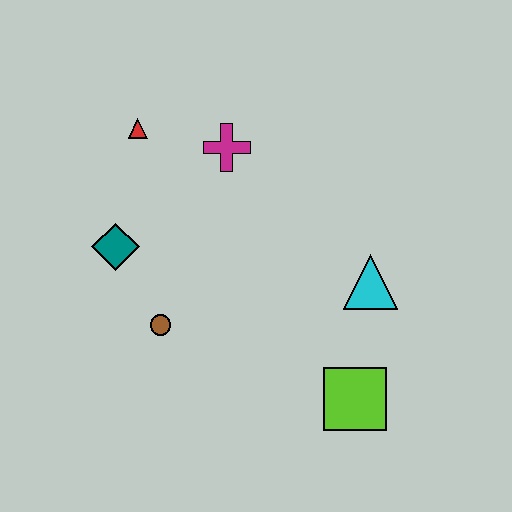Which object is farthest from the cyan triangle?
The red triangle is farthest from the cyan triangle.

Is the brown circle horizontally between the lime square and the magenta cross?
No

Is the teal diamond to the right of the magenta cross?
No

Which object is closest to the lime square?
The cyan triangle is closest to the lime square.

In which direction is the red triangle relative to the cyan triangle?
The red triangle is to the left of the cyan triangle.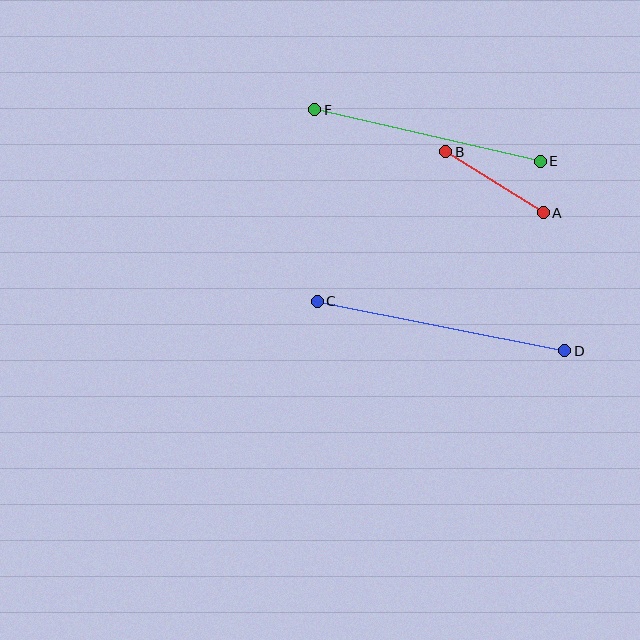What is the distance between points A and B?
The distance is approximately 115 pixels.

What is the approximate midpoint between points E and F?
The midpoint is at approximately (427, 135) pixels.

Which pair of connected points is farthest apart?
Points C and D are farthest apart.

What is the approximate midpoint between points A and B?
The midpoint is at approximately (494, 182) pixels.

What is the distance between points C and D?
The distance is approximately 253 pixels.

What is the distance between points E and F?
The distance is approximately 231 pixels.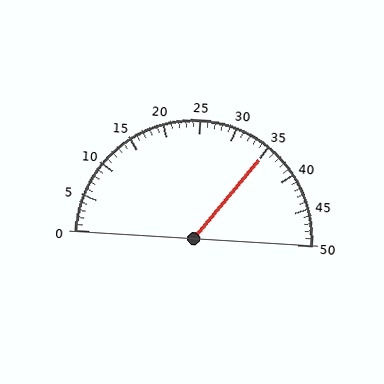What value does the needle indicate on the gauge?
The needle indicates approximately 35.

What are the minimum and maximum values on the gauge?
The gauge ranges from 0 to 50.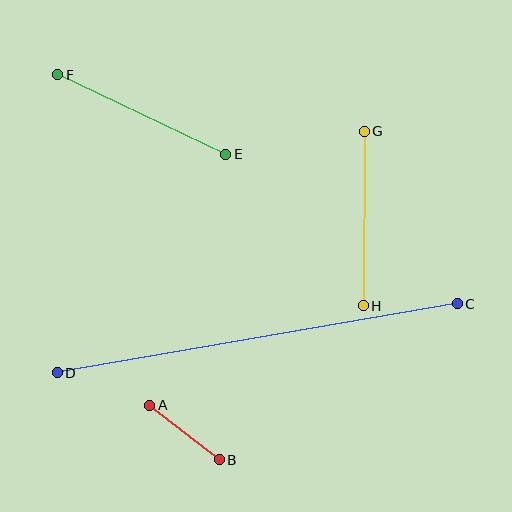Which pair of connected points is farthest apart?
Points C and D are farthest apart.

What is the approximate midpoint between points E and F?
The midpoint is at approximately (142, 115) pixels.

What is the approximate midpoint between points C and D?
The midpoint is at approximately (257, 338) pixels.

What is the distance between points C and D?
The distance is approximately 406 pixels.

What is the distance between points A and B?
The distance is approximately 88 pixels.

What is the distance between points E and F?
The distance is approximately 186 pixels.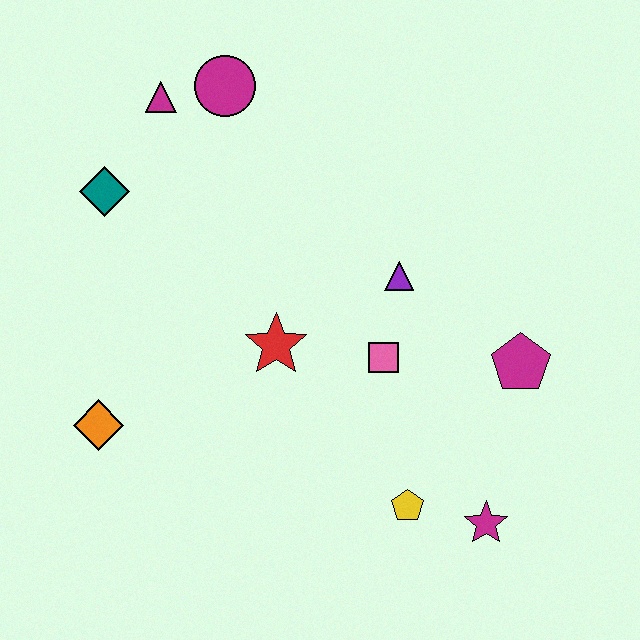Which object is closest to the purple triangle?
The pink square is closest to the purple triangle.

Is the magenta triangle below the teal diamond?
No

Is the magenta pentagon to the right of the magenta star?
Yes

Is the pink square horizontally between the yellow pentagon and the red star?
Yes